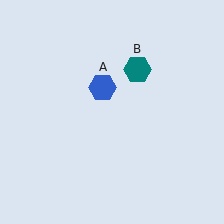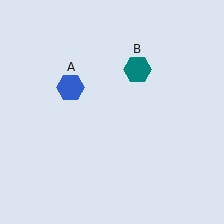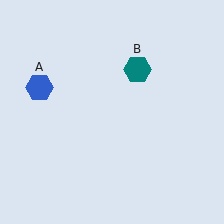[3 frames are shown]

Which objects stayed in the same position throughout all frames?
Teal hexagon (object B) remained stationary.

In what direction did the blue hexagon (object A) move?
The blue hexagon (object A) moved left.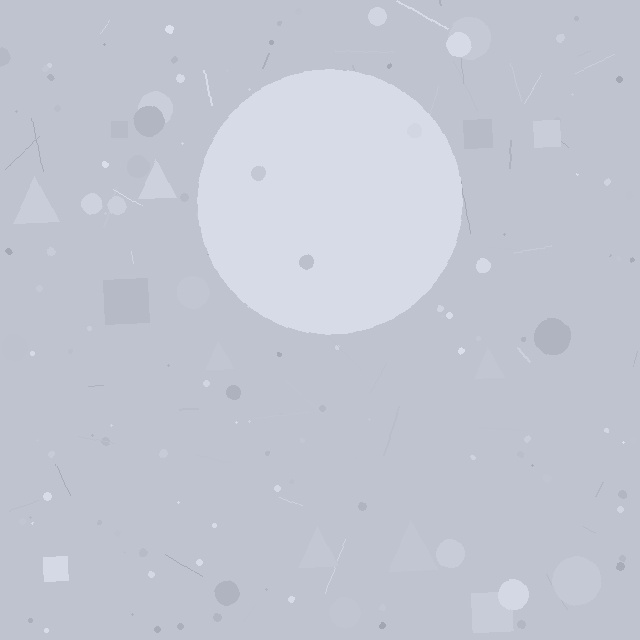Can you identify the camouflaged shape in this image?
The camouflaged shape is a circle.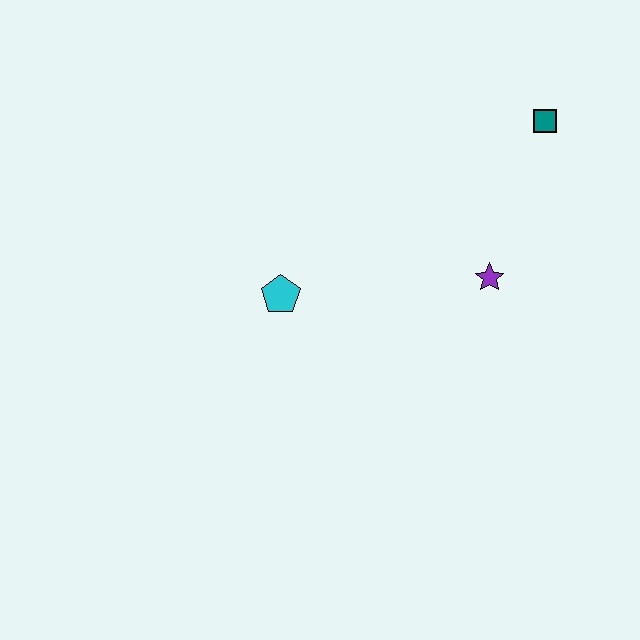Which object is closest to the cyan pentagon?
The purple star is closest to the cyan pentagon.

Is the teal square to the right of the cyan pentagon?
Yes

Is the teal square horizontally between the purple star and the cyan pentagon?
No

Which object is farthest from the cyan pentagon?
The teal square is farthest from the cyan pentagon.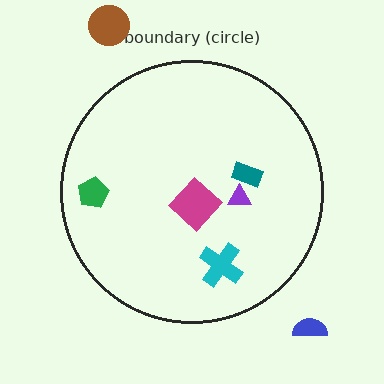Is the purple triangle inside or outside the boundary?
Inside.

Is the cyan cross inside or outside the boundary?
Inside.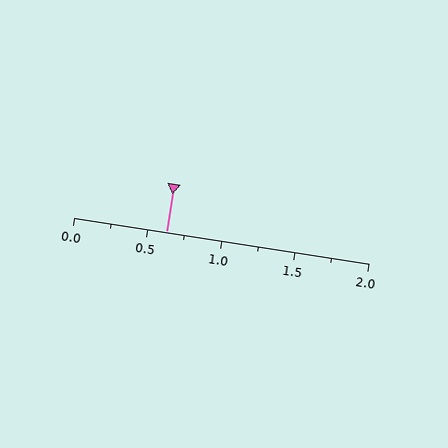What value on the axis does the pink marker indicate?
The marker indicates approximately 0.62.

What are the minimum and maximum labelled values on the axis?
The axis runs from 0.0 to 2.0.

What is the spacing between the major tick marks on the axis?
The major ticks are spaced 0.5 apart.